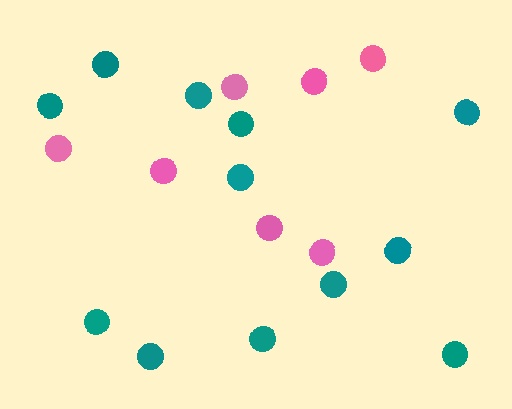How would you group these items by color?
There are 2 groups: one group of pink circles (7) and one group of teal circles (12).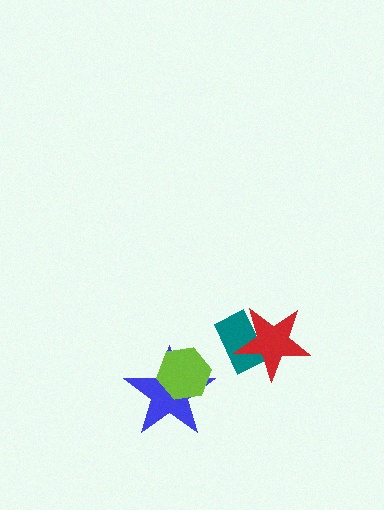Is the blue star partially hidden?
Yes, it is partially covered by another shape.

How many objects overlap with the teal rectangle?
1 object overlaps with the teal rectangle.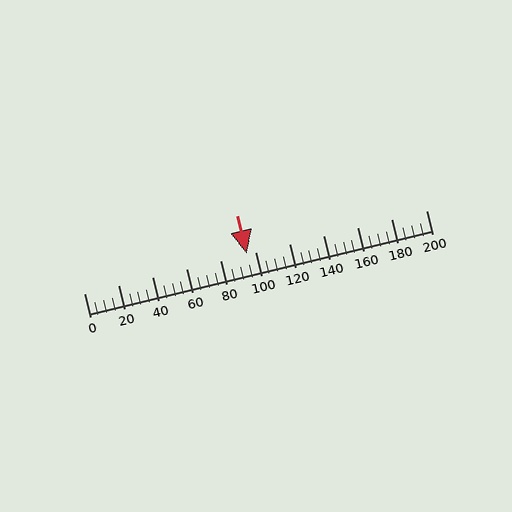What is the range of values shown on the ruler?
The ruler shows values from 0 to 200.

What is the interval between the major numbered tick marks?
The major tick marks are spaced 20 units apart.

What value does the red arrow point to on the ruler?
The red arrow points to approximately 95.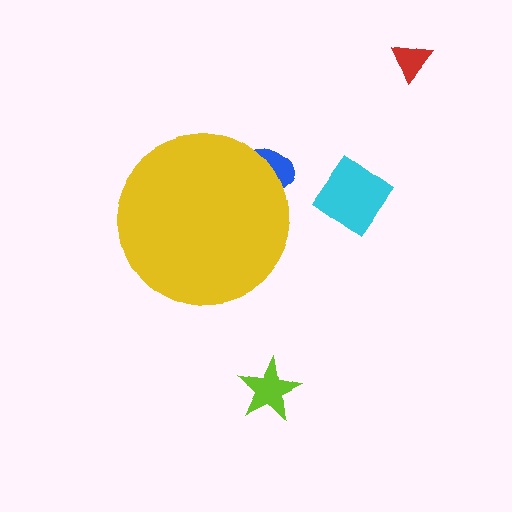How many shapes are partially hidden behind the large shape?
1 shape is partially hidden.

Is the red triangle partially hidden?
No, the red triangle is fully visible.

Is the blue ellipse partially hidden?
Yes, the blue ellipse is partially hidden behind the yellow circle.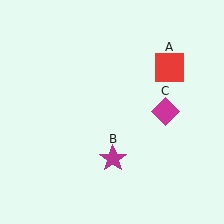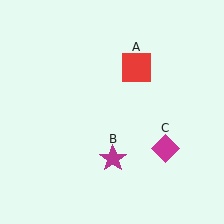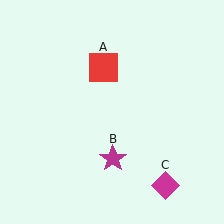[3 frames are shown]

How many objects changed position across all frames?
2 objects changed position: red square (object A), magenta diamond (object C).